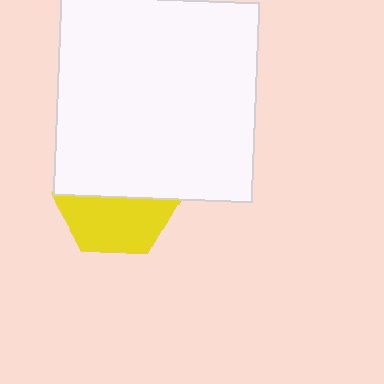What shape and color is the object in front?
The object in front is a white square.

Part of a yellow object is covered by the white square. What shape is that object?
It is a hexagon.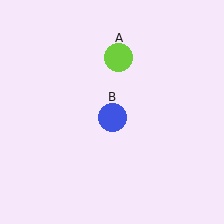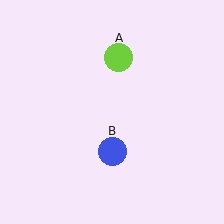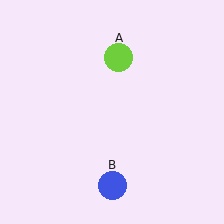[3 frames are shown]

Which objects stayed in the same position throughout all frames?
Lime circle (object A) remained stationary.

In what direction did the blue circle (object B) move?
The blue circle (object B) moved down.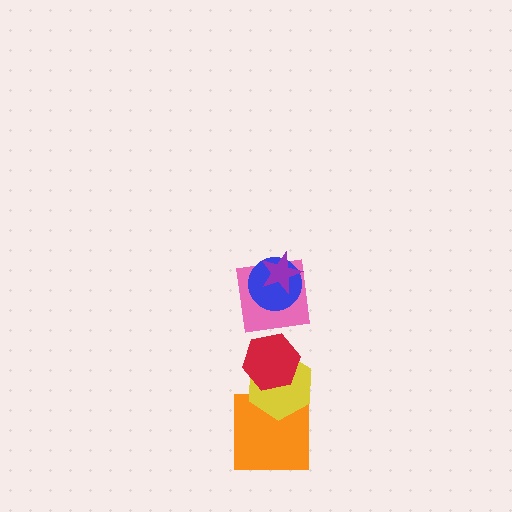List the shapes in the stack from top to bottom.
From top to bottom: the purple star, the blue circle, the pink square, the red hexagon, the yellow hexagon, the orange square.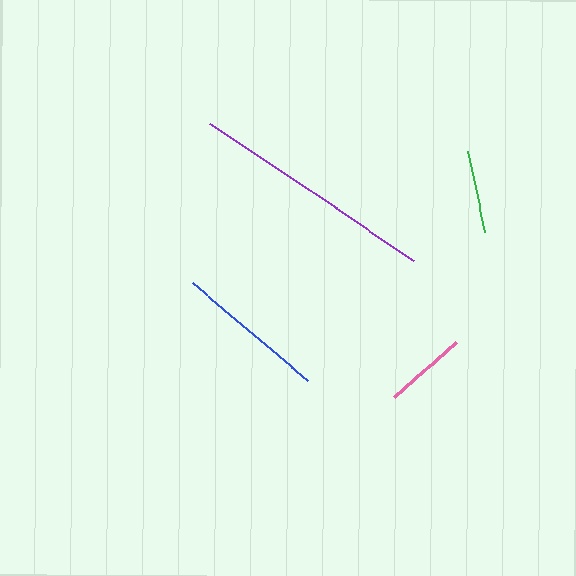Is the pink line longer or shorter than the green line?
The green line is longer than the pink line.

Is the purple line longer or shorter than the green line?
The purple line is longer than the green line.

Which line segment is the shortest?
The pink line is the shortest at approximately 82 pixels.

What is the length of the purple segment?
The purple segment is approximately 246 pixels long.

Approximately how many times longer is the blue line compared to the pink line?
The blue line is approximately 1.8 times the length of the pink line.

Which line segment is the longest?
The purple line is the longest at approximately 246 pixels.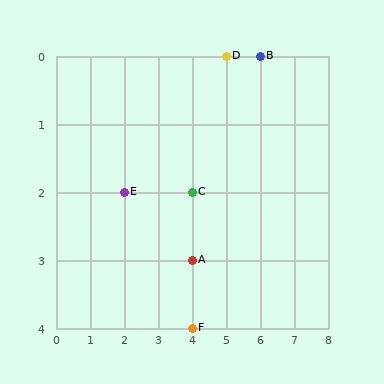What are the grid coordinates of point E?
Point E is at grid coordinates (2, 2).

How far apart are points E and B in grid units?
Points E and B are 4 columns and 2 rows apart (about 4.5 grid units diagonally).